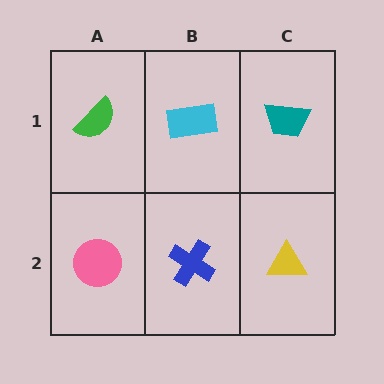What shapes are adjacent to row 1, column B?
A blue cross (row 2, column B), a green semicircle (row 1, column A), a teal trapezoid (row 1, column C).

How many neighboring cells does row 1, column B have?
3.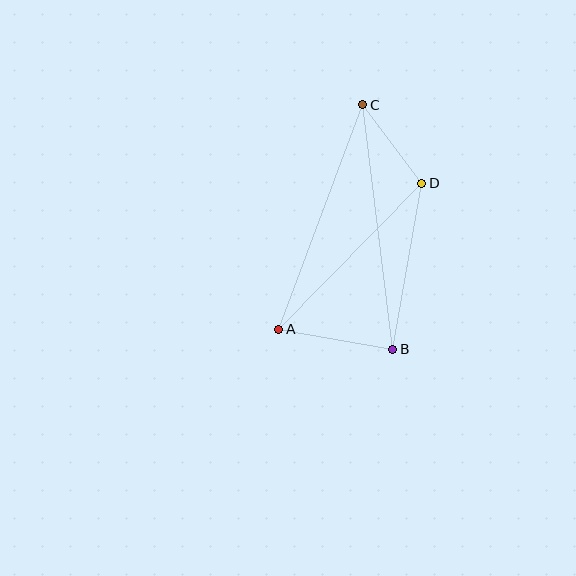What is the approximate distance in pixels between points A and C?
The distance between A and C is approximately 240 pixels.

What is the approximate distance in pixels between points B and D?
The distance between B and D is approximately 169 pixels.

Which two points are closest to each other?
Points C and D are closest to each other.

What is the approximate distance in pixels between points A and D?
The distance between A and D is approximately 204 pixels.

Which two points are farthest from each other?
Points B and C are farthest from each other.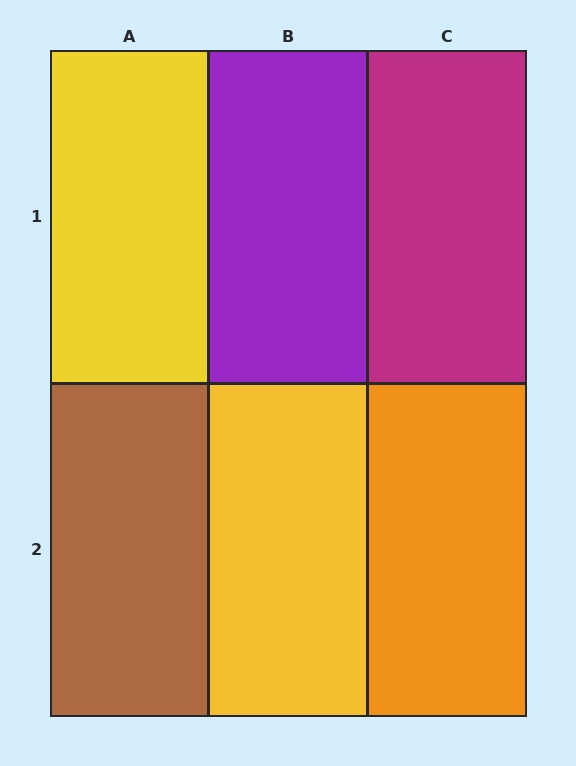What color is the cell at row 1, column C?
Magenta.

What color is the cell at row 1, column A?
Yellow.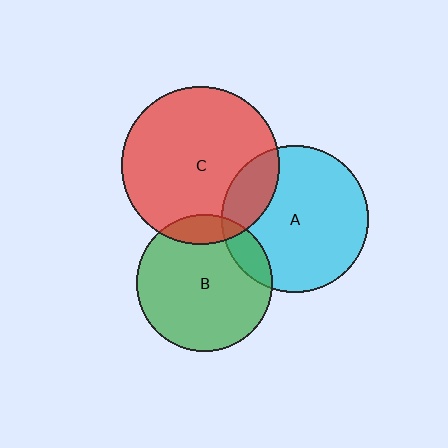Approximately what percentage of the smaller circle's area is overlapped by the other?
Approximately 15%.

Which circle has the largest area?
Circle C (red).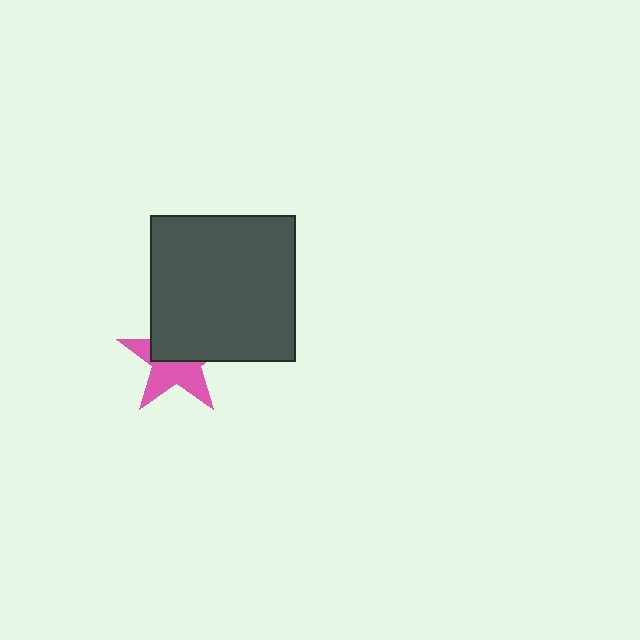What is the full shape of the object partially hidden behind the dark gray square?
The partially hidden object is a pink star.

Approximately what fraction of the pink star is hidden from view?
Roughly 49% of the pink star is hidden behind the dark gray square.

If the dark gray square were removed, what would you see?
You would see the complete pink star.